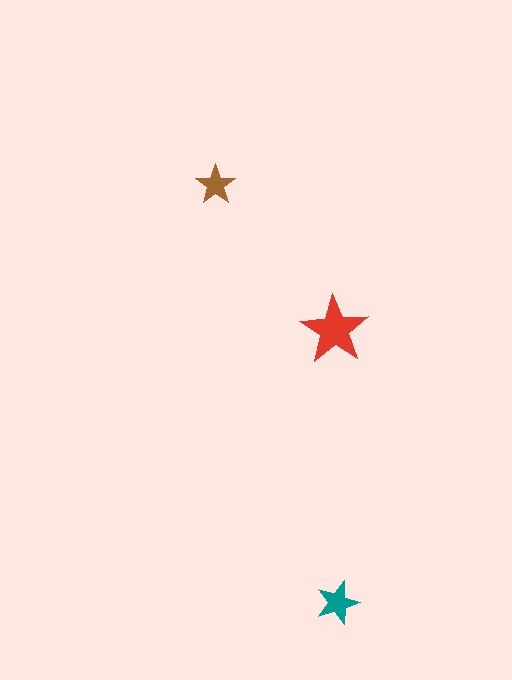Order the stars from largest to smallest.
the red one, the teal one, the brown one.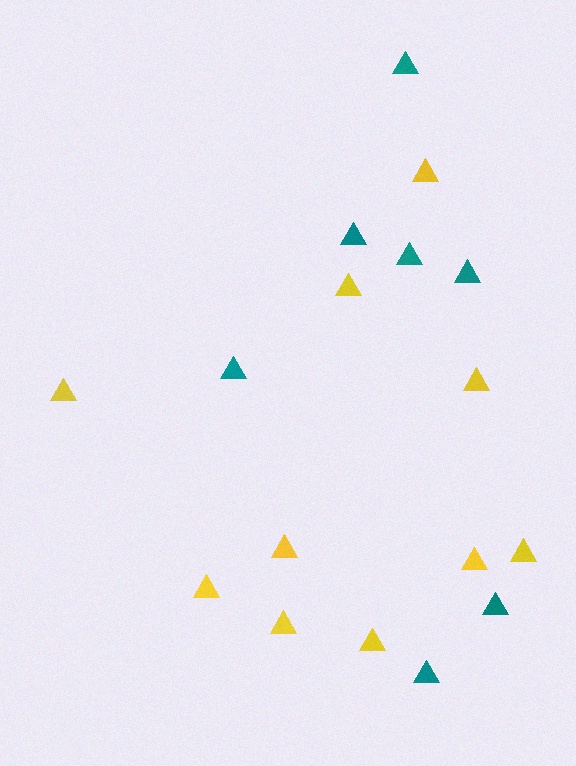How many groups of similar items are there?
There are 2 groups: one group of yellow triangles (10) and one group of teal triangles (7).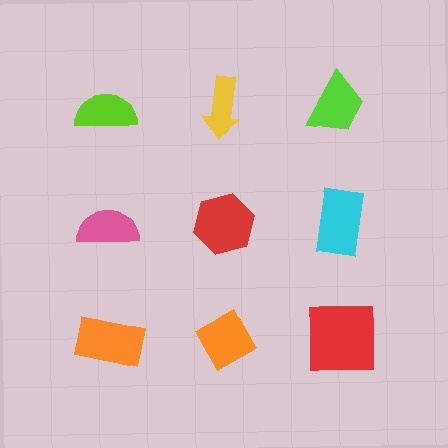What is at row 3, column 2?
An orange diamond.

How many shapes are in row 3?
3 shapes.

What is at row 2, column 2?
A red hexagon.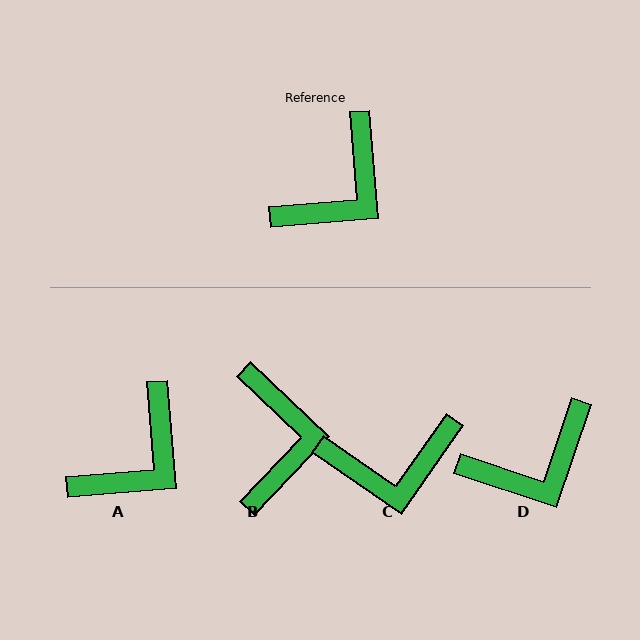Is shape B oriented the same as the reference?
No, it is off by about 42 degrees.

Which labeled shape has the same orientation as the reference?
A.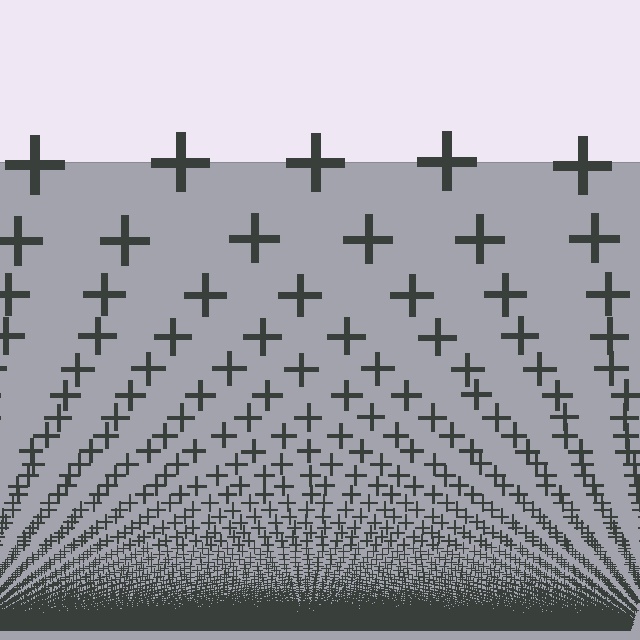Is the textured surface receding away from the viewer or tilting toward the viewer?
The surface appears to tilt toward the viewer. Texture elements get larger and sparser toward the top.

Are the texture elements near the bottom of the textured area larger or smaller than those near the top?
Smaller. The gradient is inverted — elements near the bottom are smaller and denser.